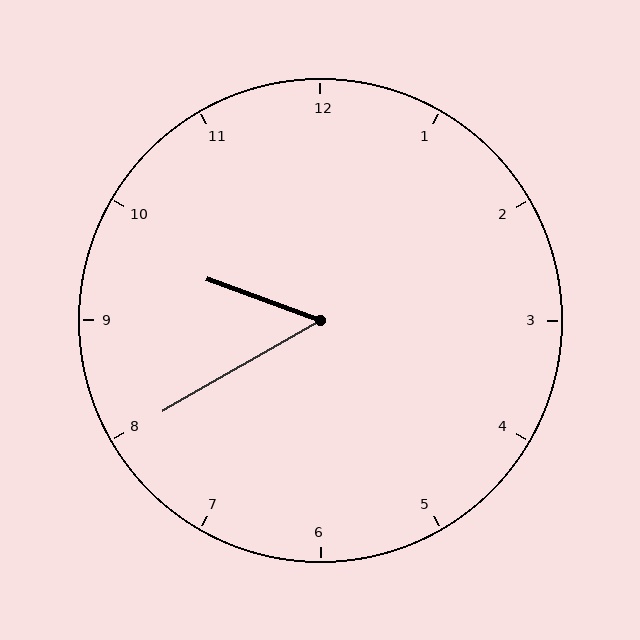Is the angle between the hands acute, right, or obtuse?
It is acute.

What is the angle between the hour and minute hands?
Approximately 50 degrees.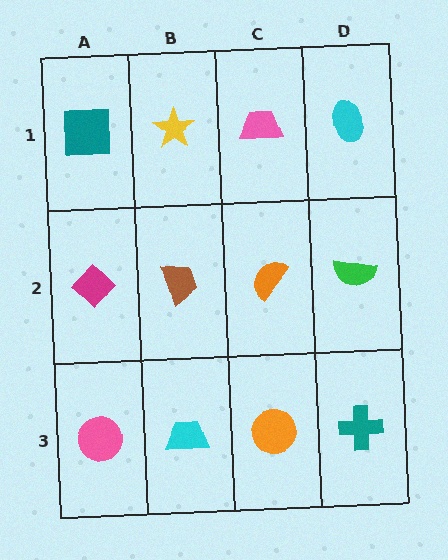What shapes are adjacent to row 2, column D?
A cyan ellipse (row 1, column D), a teal cross (row 3, column D), an orange semicircle (row 2, column C).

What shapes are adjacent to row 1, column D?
A green semicircle (row 2, column D), a pink trapezoid (row 1, column C).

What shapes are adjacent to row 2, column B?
A yellow star (row 1, column B), a cyan trapezoid (row 3, column B), a magenta diamond (row 2, column A), an orange semicircle (row 2, column C).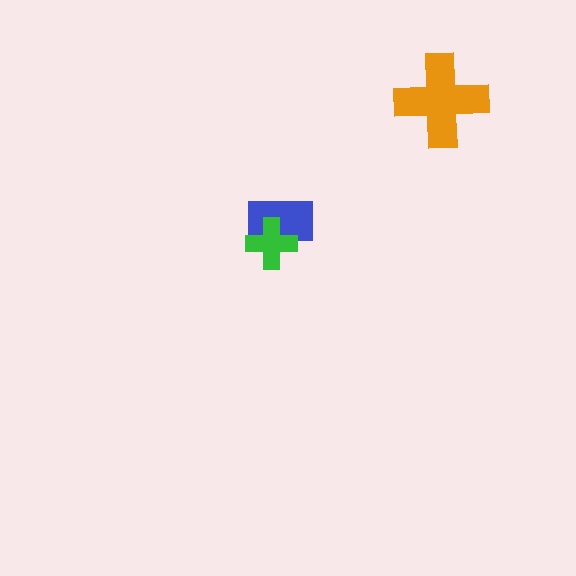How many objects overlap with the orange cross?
0 objects overlap with the orange cross.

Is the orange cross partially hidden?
No, no other shape covers it.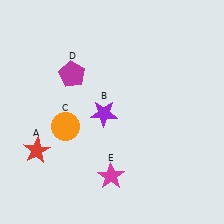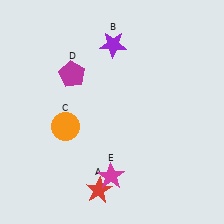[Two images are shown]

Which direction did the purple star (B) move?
The purple star (B) moved up.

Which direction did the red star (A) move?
The red star (A) moved right.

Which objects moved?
The objects that moved are: the red star (A), the purple star (B).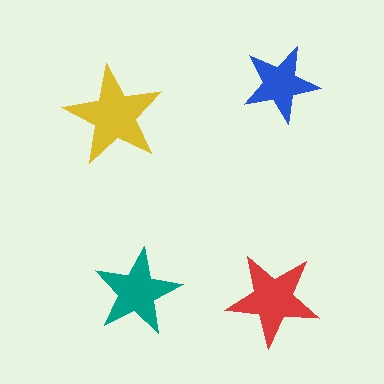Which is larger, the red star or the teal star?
The red one.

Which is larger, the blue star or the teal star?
The teal one.